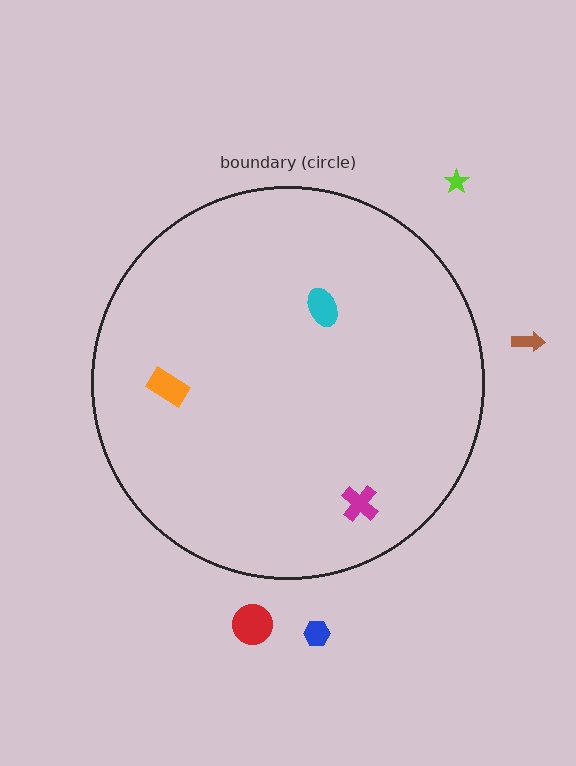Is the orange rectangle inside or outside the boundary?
Inside.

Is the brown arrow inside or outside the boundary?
Outside.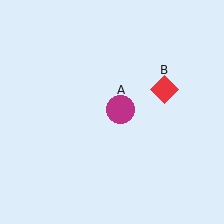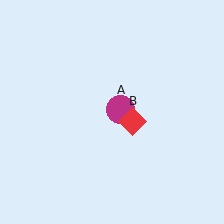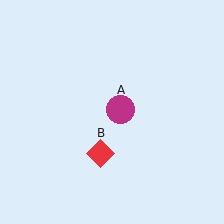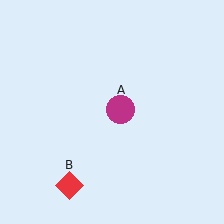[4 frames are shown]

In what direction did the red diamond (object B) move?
The red diamond (object B) moved down and to the left.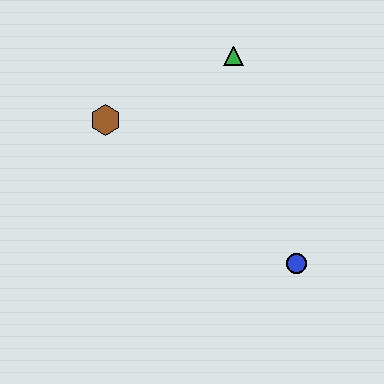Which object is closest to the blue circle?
The green triangle is closest to the blue circle.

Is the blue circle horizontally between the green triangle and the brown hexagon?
No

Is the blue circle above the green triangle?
No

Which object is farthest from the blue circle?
The brown hexagon is farthest from the blue circle.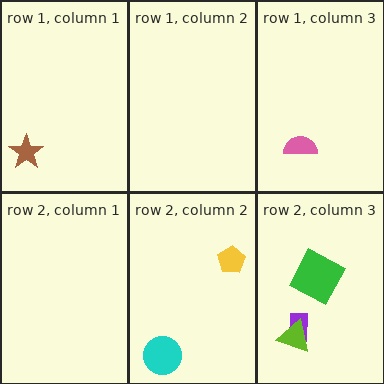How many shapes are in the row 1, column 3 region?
1.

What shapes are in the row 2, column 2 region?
The yellow pentagon, the cyan circle.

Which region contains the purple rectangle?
The row 2, column 3 region.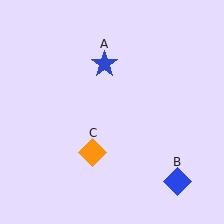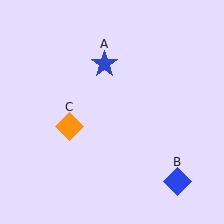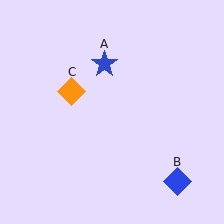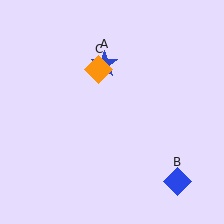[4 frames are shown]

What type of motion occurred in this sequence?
The orange diamond (object C) rotated clockwise around the center of the scene.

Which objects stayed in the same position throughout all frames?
Blue star (object A) and blue diamond (object B) remained stationary.